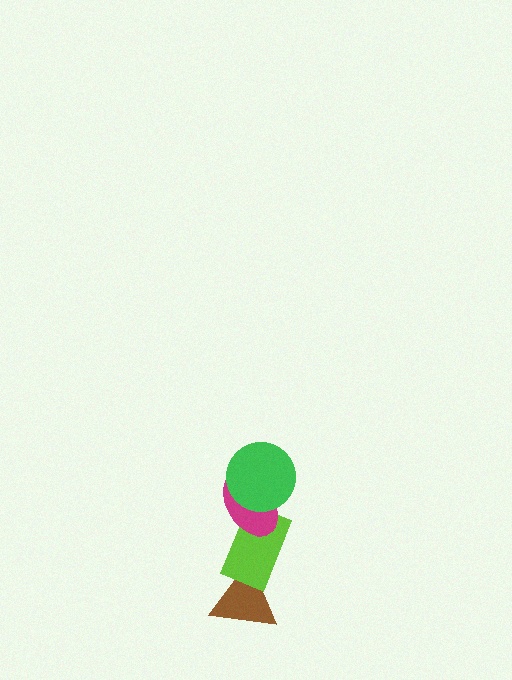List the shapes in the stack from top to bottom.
From top to bottom: the green circle, the magenta ellipse, the lime rectangle, the brown triangle.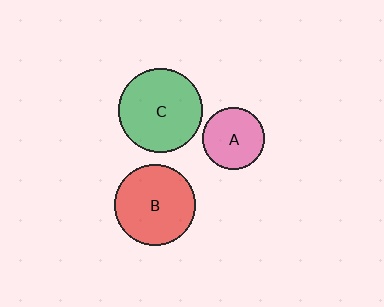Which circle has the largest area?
Circle C (green).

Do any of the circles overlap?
No, none of the circles overlap.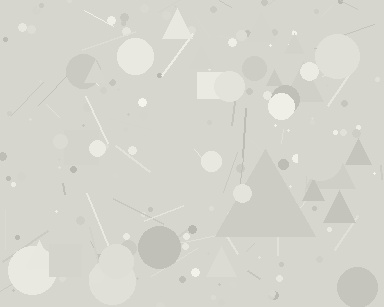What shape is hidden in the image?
A triangle is hidden in the image.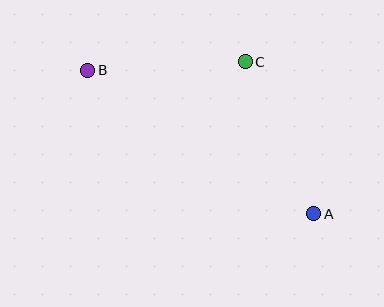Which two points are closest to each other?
Points B and C are closest to each other.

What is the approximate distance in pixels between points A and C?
The distance between A and C is approximately 167 pixels.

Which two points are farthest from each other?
Points A and B are farthest from each other.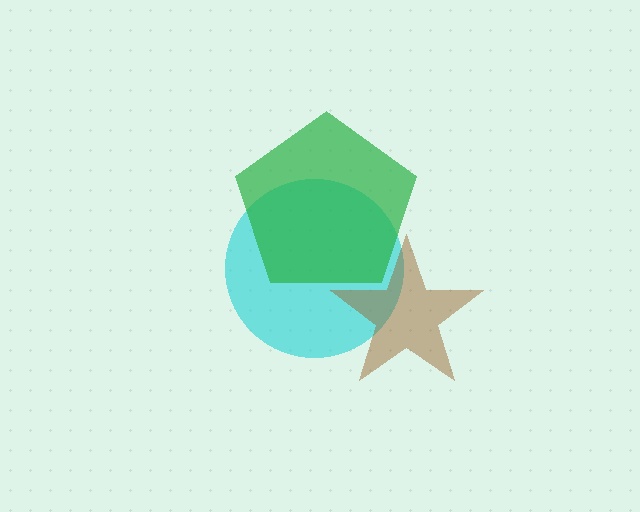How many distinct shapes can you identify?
There are 3 distinct shapes: a cyan circle, a green pentagon, a brown star.